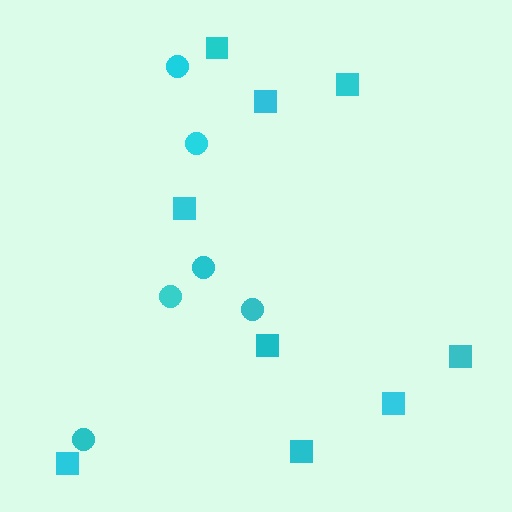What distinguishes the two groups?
There are 2 groups: one group of circles (6) and one group of squares (9).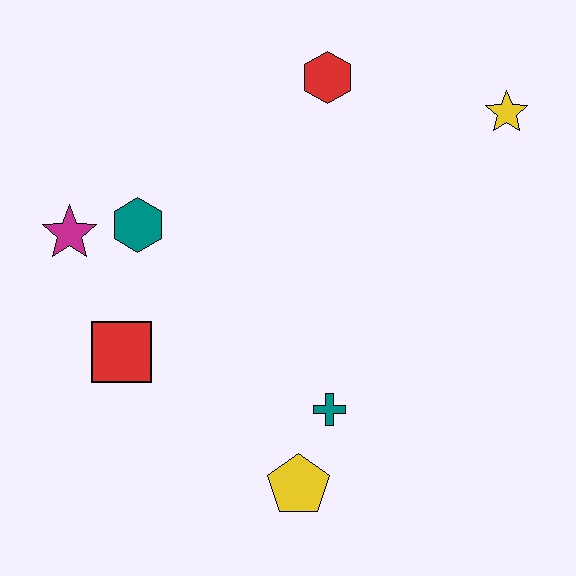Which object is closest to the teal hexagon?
The magenta star is closest to the teal hexagon.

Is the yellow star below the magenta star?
No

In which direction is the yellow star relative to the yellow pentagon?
The yellow star is above the yellow pentagon.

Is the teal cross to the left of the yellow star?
Yes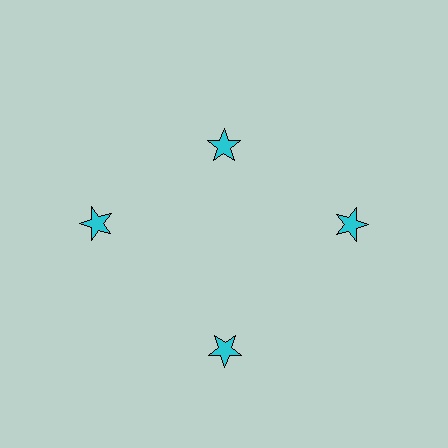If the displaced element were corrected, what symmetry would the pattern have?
It would have 4-fold rotational symmetry — the pattern would map onto itself every 90 degrees.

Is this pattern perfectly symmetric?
No. The 4 cyan stars are arranged in a ring, but one element near the 12 o'clock position is pulled inward toward the center, breaking the 4-fold rotational symmetry.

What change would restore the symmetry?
The symmetry would be restored by moving it outward, back onto the ring so that all 4 stars sit at equal angles and equal distance from the center.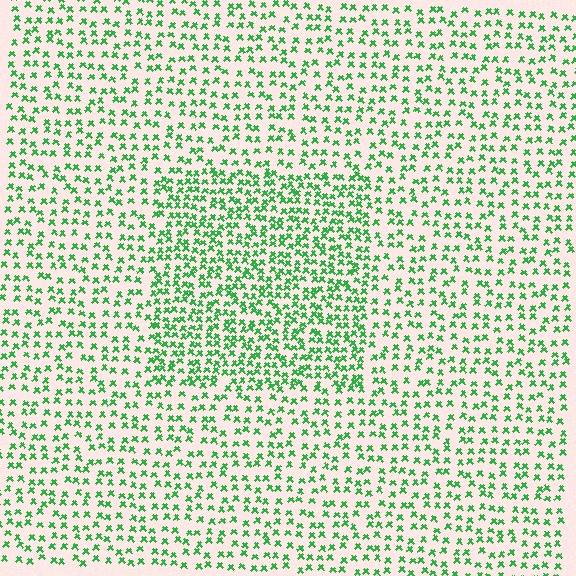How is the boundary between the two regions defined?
The boundary is defined by a change in element density (approximately 1.7x ratio). All elements are the same color, size, and shape.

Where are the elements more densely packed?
The elements are more densely packed inside the rectangle boundary.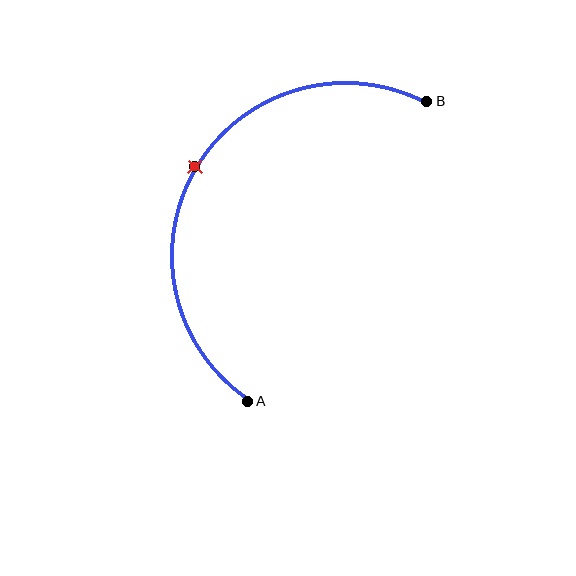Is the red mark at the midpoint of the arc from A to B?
Yes. The red mark lies on the arc at equal arc-length from both A and B — it is the arc midpoint.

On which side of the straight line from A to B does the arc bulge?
The arc bulges to the left of the straight line connecting A and B.